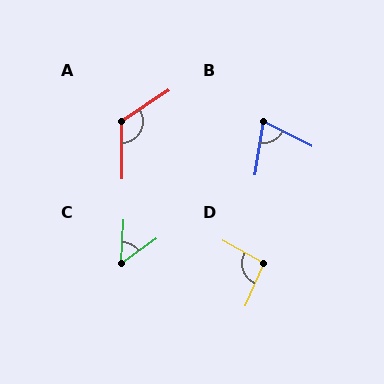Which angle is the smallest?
C, at approximately 51 degrees.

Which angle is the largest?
A, at approximately 122 degrees.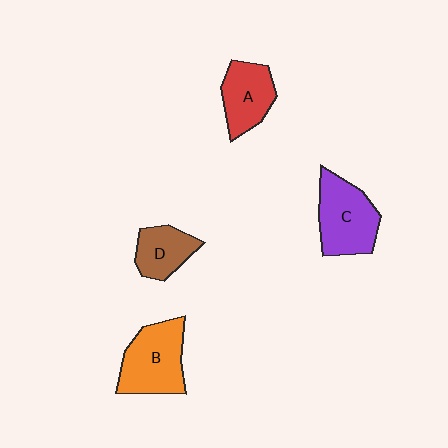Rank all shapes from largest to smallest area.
From largest to smallest: B (orange), C (purple), A (red), D (brown).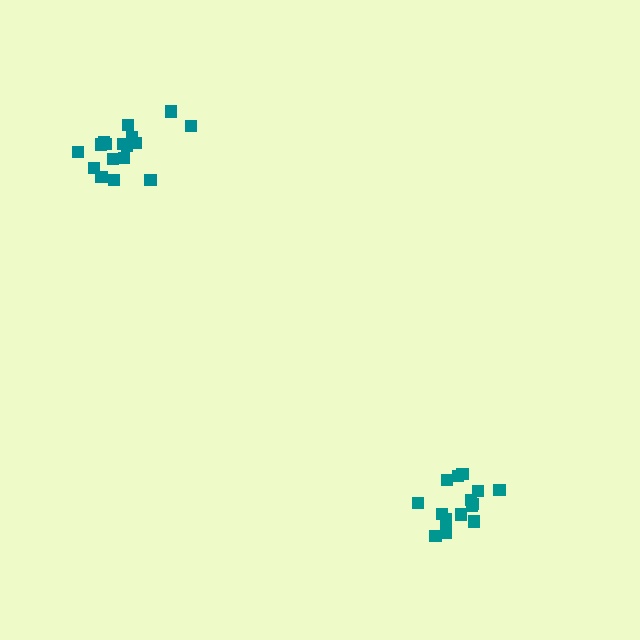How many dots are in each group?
Group 1: 17 dots, Group 2: 15 dots (32 total).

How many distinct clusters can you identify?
There are 2 distinct clusters.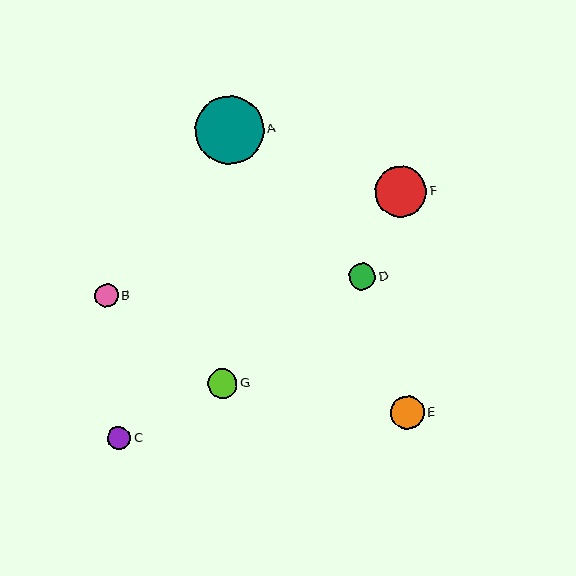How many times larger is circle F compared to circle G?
Circle F is approximately 1.7 times the size of circle G.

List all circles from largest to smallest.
From largest to smallest: A, F, E, G, D, B, C.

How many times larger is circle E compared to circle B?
Circle E is approximately 1.4 times the size of circle B.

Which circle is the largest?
Circle A is the largest with a size of approximately 69 pixels.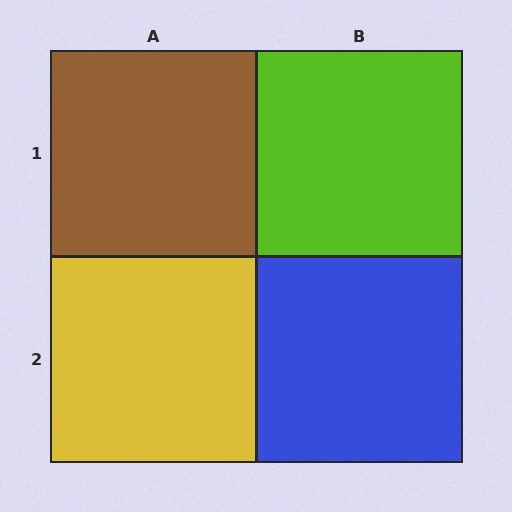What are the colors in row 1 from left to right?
Brown, lime.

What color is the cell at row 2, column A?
Yellow.